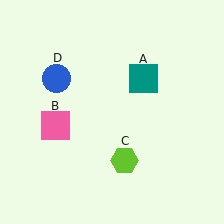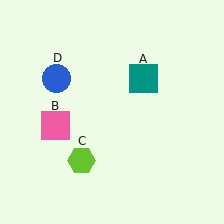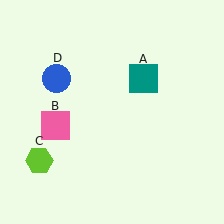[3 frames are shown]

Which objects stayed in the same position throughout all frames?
Teal square (object A) and pink square (object B) and blue circle (object D) remained stationary.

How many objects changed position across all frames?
1 object changed position: lime hexagon (object C).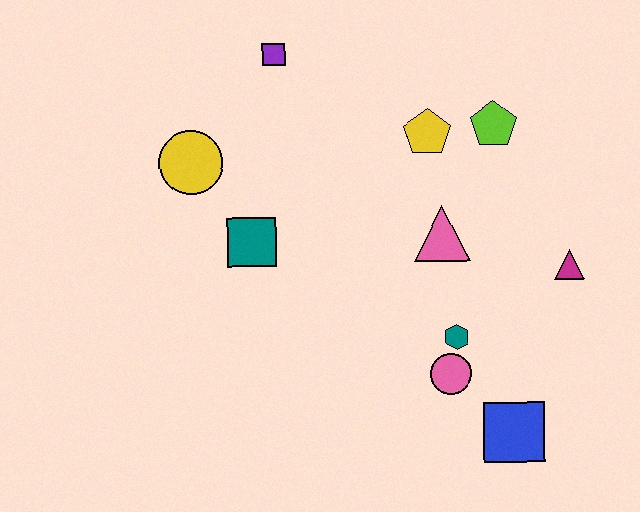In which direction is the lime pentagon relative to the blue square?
The lime pentagon is above the blue square.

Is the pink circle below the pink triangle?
Yes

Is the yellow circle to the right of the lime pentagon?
No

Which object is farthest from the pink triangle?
The yellow circle is farthest from the pink triangle.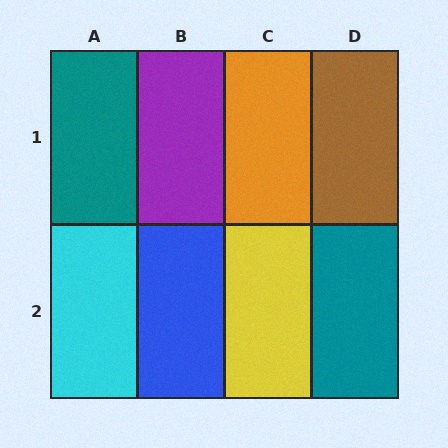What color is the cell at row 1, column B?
Purple.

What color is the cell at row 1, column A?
Teal.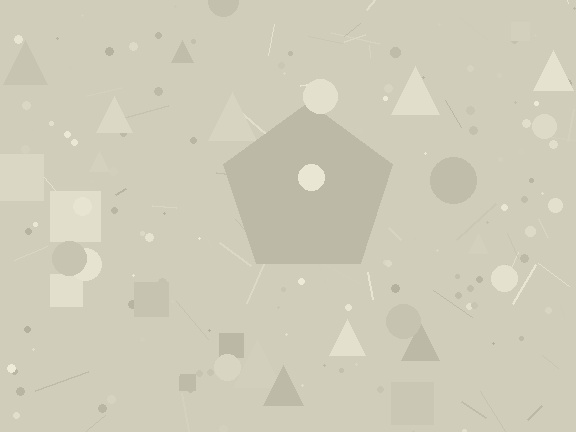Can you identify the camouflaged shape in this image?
The camouflaged shape is a pentagon.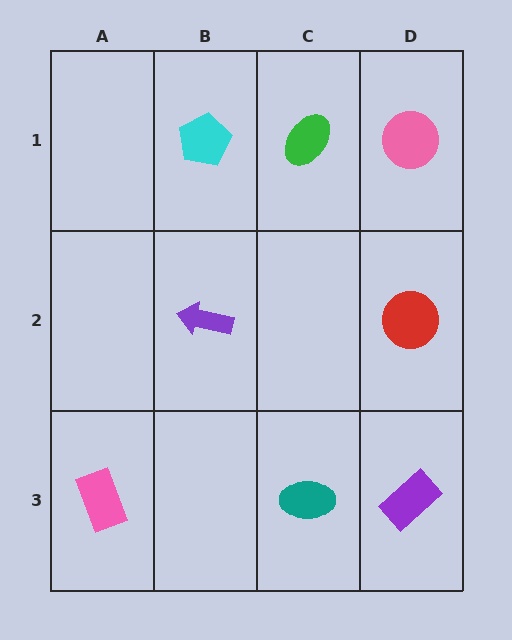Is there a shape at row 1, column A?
No, that cell is empty.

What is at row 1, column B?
A cyan pentagon.